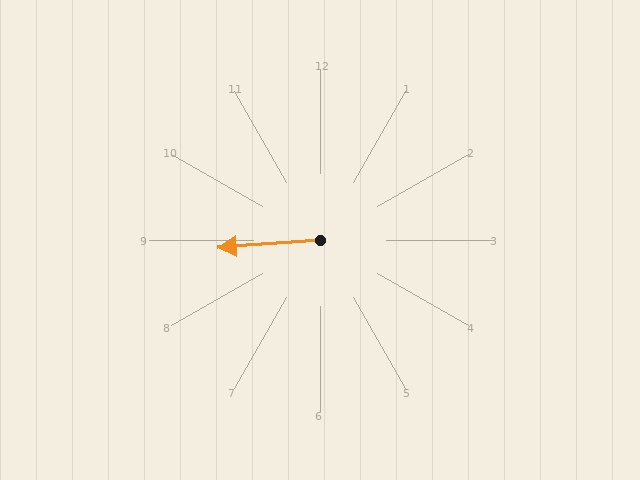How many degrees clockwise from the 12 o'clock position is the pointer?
Approximately 266 degrees.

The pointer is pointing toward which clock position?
Roughly 9 o'clock.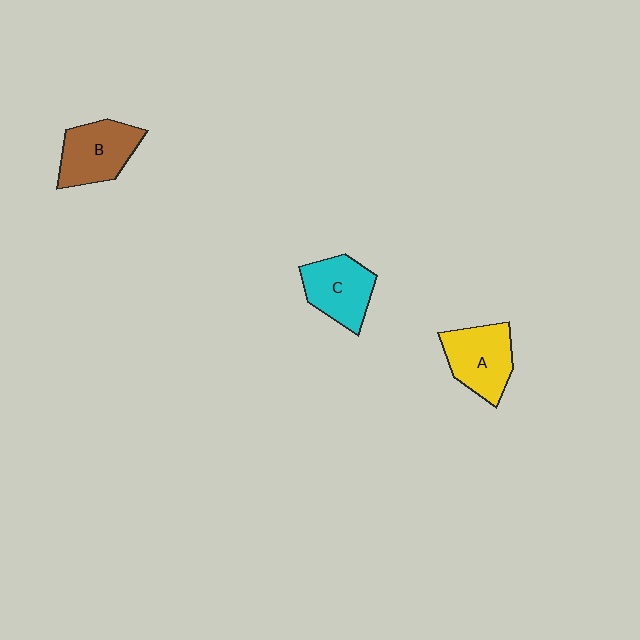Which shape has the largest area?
Shape A (yellow).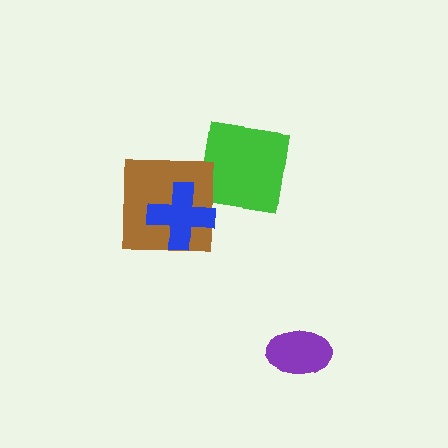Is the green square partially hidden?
No, no other shape covers it.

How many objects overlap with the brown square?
1 object overlaps with the brown square.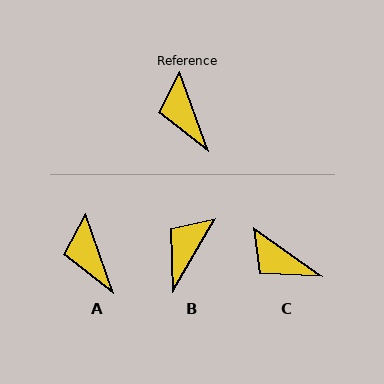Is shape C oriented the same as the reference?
No, it is off by about 35 degrees.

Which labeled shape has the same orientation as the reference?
A.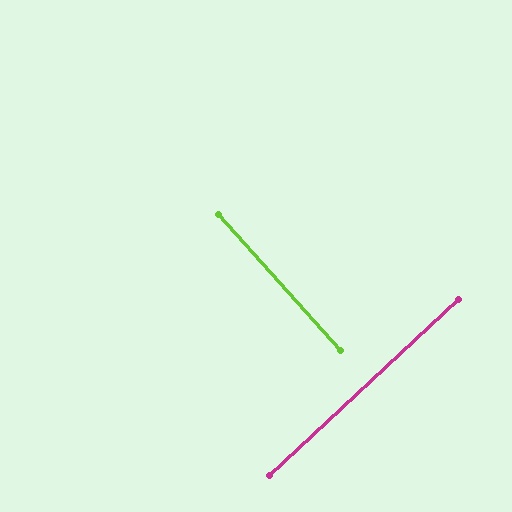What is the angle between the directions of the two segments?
Approximately 89 degrees.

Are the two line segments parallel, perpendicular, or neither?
Perpendicular — they meet at approximately 89°.